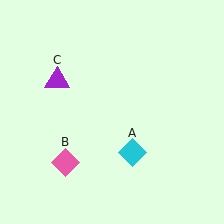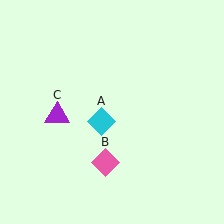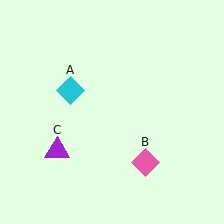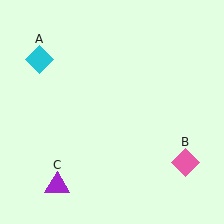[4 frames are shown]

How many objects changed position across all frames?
3 objects changed position: cyan diamond (object A), pink diamond (object B), purple triangle (object C).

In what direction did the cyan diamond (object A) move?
The cyan diamond (object A) moved up and to the left.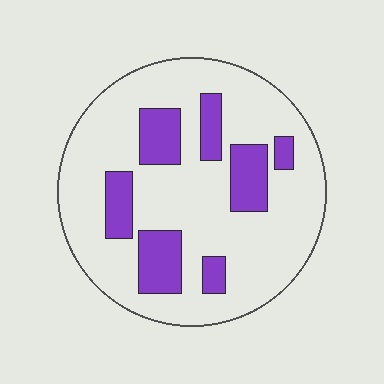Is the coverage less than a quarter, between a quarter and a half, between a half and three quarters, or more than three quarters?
Less than a quarter.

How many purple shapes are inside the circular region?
7.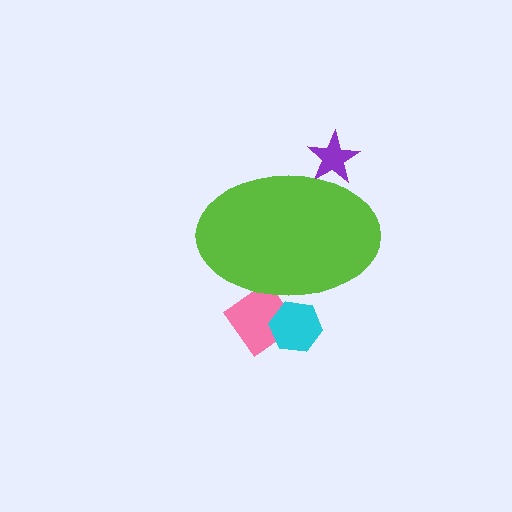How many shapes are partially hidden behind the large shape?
3 shapes are partially hidden.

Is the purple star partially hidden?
Yes, the purple star is partially hidden behind the lime ellipse.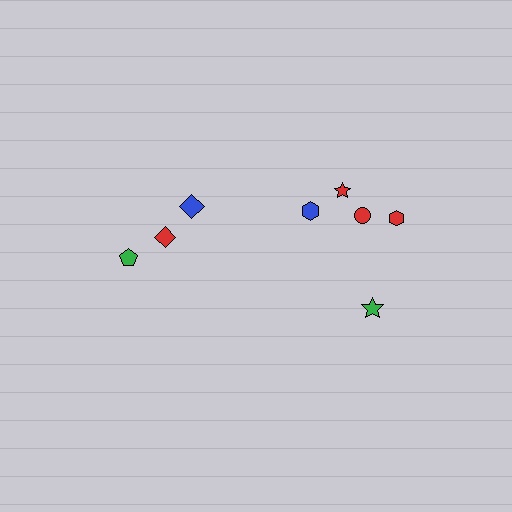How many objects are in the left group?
There are 3 objects.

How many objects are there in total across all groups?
There are 8 objects.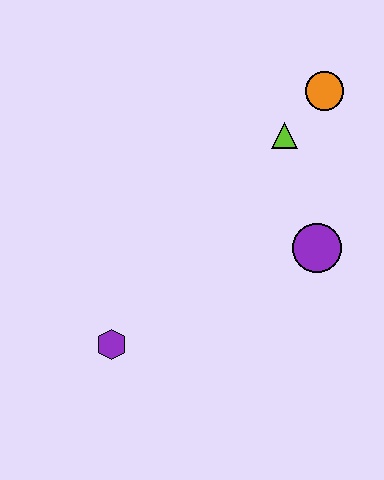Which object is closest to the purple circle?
The lime triangle is closest to the purple circle.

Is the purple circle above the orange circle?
No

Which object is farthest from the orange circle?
The purple hexagon is farthest from the orange circle.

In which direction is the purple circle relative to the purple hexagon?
The purple circle is to the right of the purple hexagon.